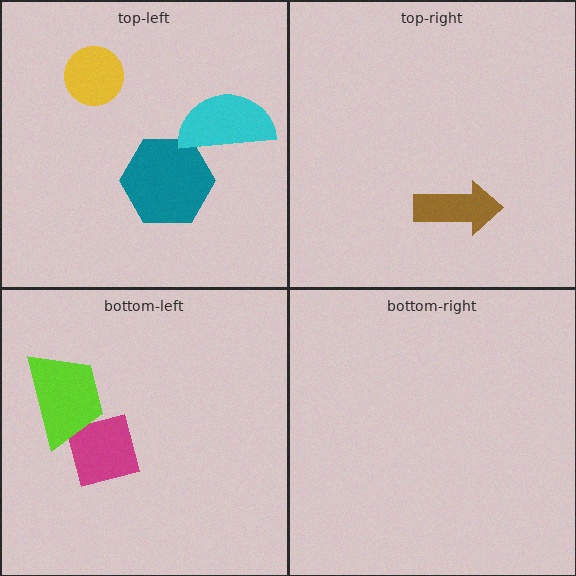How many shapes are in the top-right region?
1.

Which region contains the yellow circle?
The top-left region.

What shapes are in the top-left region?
The teal hexagon, the yellow circle, the cyan semicircle.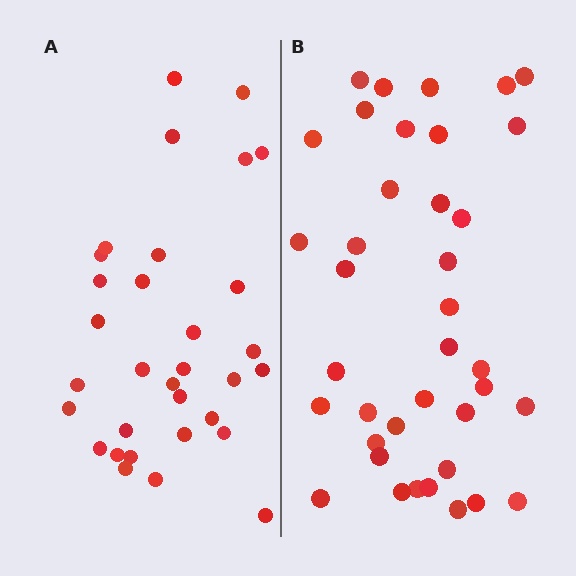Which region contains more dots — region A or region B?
Region B (the right region) has more dots.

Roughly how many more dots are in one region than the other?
Region B has about 6 more dots than region A.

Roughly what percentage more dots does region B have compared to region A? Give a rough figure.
About 20% more.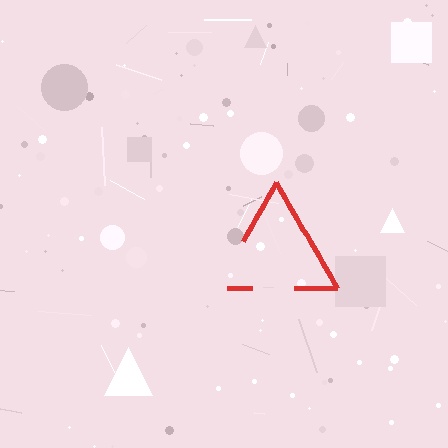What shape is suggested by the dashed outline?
The dashed outline suggests a triangle.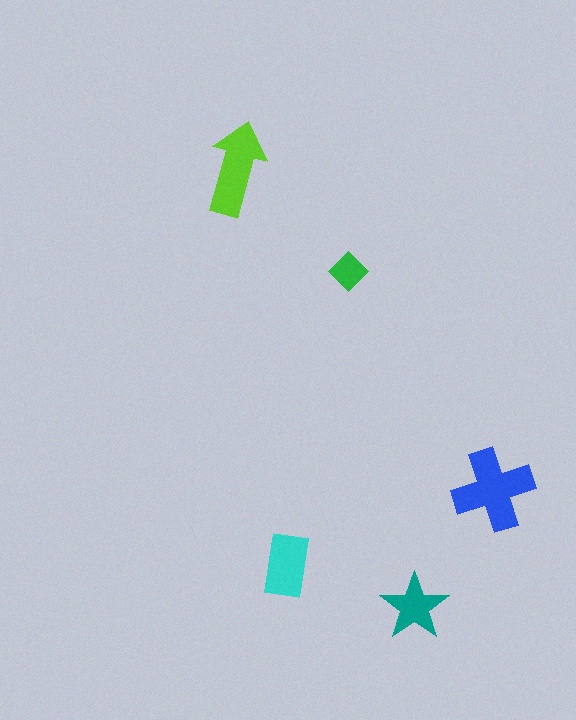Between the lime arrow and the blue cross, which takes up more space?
The blue cross.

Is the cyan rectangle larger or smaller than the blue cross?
Smaller.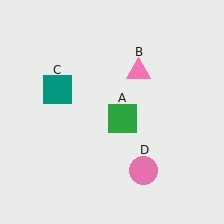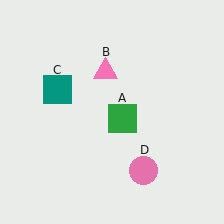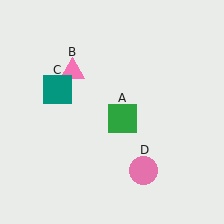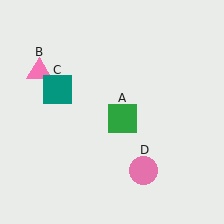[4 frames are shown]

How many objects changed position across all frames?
1 object changed position: pink triangle (object B).